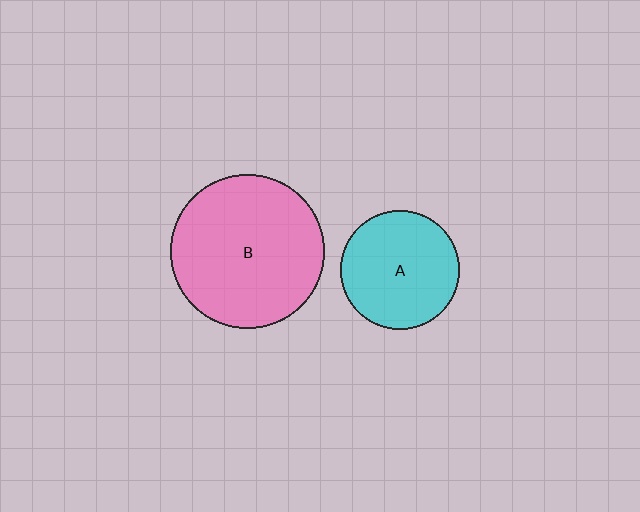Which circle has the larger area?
Circle B (pink).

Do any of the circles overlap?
No, none of the circles overlap.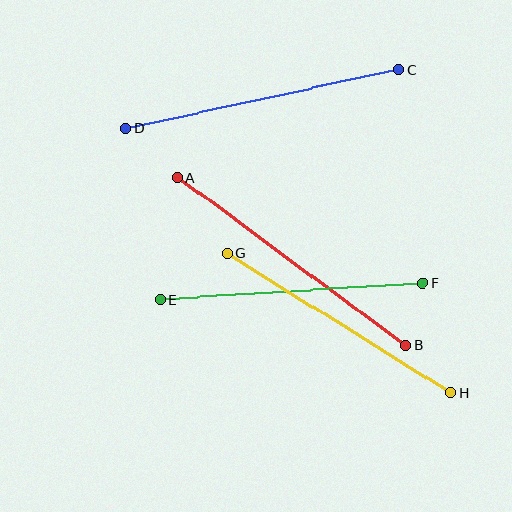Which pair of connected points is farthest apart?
Points A and B are farthest apart.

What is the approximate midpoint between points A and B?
The midpoint is at approximately (291, 261) pixels.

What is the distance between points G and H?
The distance is approximately 264 pixels.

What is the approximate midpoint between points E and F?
The midpoint is at approximately (292, 291) pixels.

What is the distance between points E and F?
The distance is approximately 263 pixels.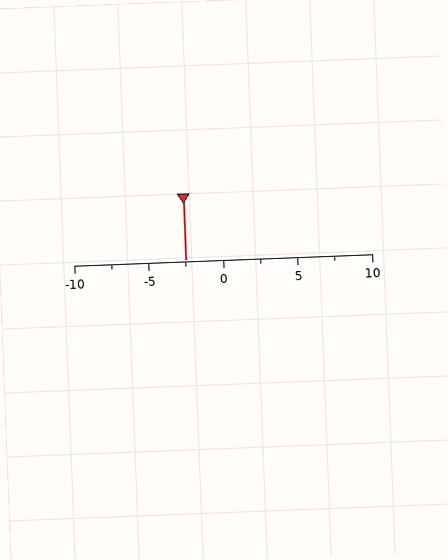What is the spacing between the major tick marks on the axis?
The major ticks are spaced 5 apart.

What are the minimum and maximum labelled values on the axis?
The axis runs from -10 to 10.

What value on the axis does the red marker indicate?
The marker indicates approximately -2.5.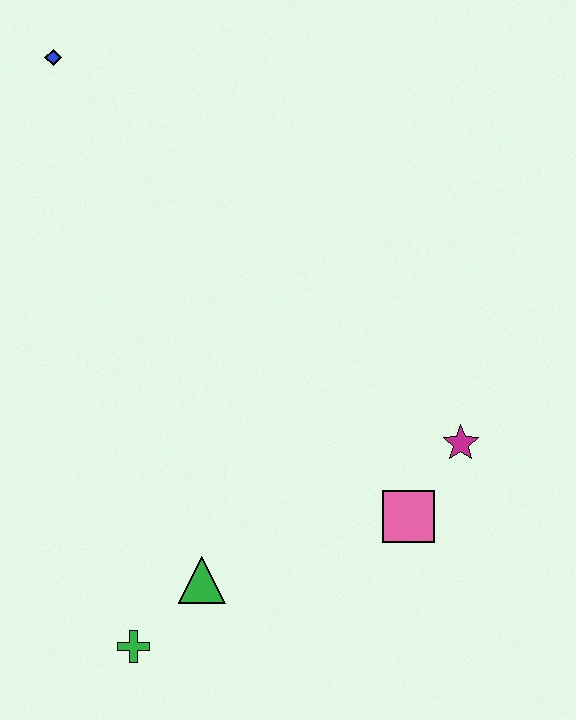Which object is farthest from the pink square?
The blue diamond is farthest from the pink square.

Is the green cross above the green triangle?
No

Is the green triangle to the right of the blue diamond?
Yes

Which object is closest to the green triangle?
The green cross is closest to the green triangle.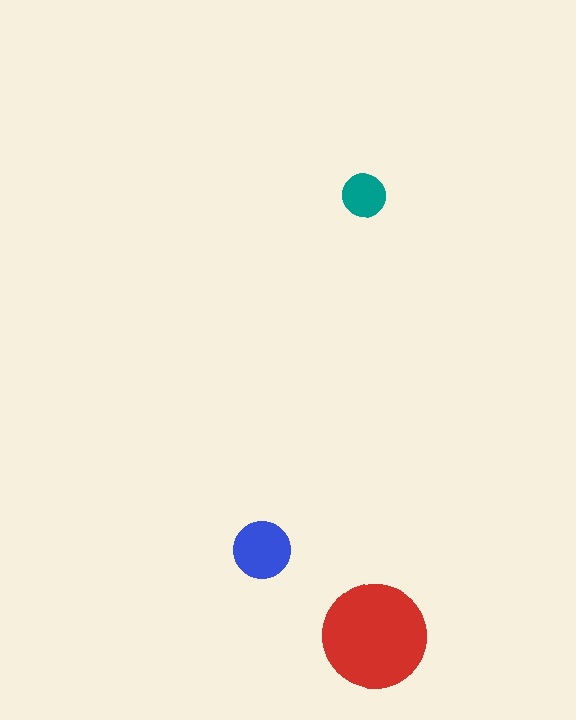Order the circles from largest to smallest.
the red one, the blue one, the teal one.